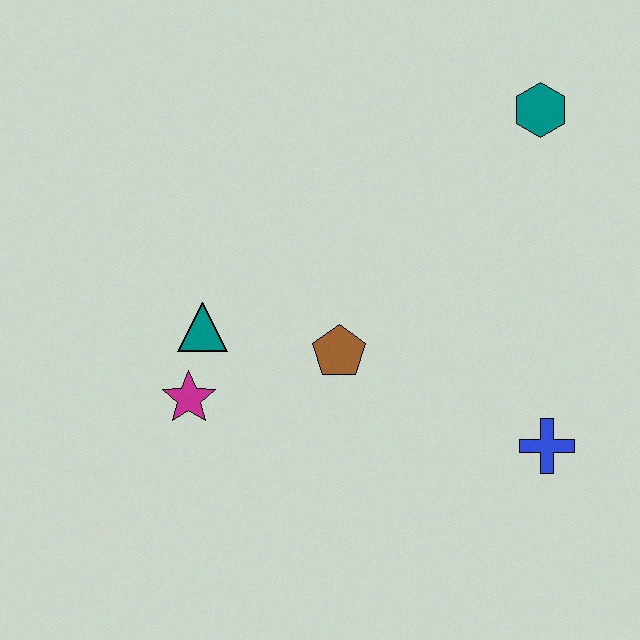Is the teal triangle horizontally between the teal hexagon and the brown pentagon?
No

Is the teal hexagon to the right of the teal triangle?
Yes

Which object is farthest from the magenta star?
The teal hexagon is farthest from the magenta star.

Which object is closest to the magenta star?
The teal triangle is closest to the magenta star.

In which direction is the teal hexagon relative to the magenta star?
The teal hexagon is to the right of the magenta star.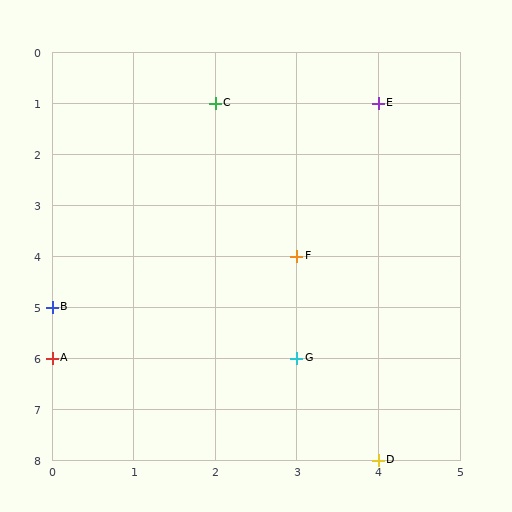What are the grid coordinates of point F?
Point F is at grid coordinates (3, 4).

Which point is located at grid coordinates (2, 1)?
Point C is at (2, 1).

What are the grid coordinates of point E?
Point E is at grid coordinates (4, 1).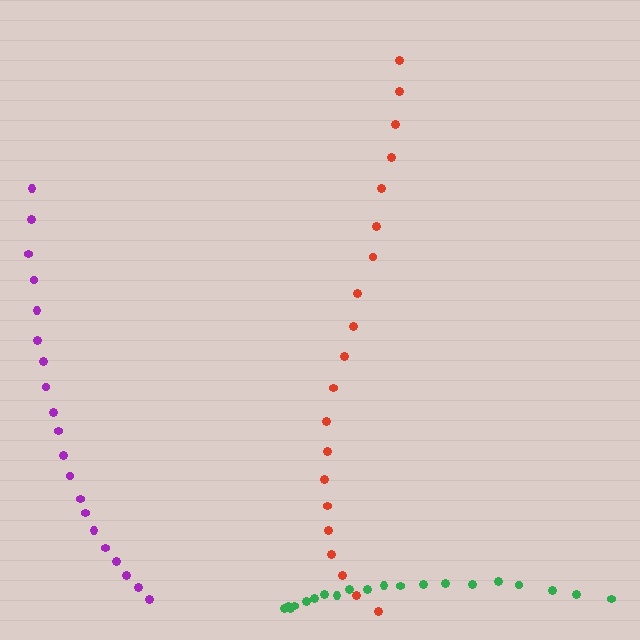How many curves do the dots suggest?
There are 3 distinct paths.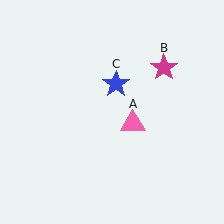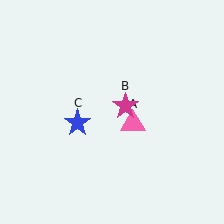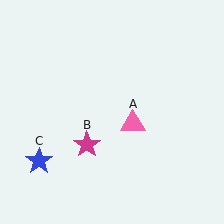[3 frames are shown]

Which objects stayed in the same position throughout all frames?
Pink triangle (object A) remained stationary.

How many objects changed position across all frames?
2 objects changed position: magenta star (object B), blue star (object C).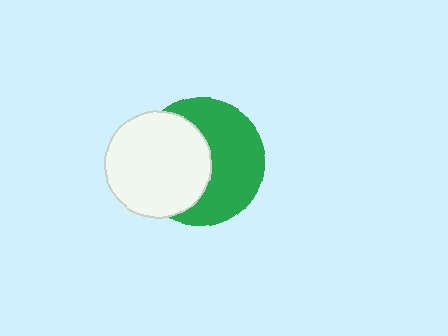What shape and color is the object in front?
The object in front is a white circle.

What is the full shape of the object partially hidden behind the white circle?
The partially hidden object is a green circle.